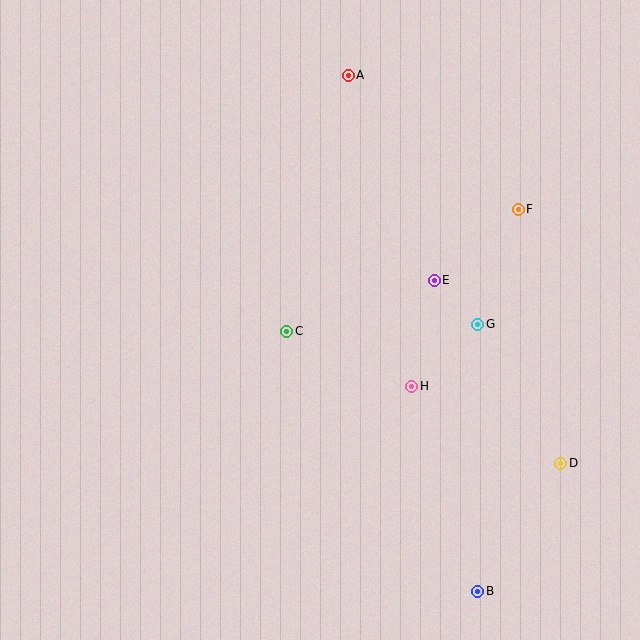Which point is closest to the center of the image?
Point C at (287, 331) is closest to the center.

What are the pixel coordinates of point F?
Point F is at (518, 209).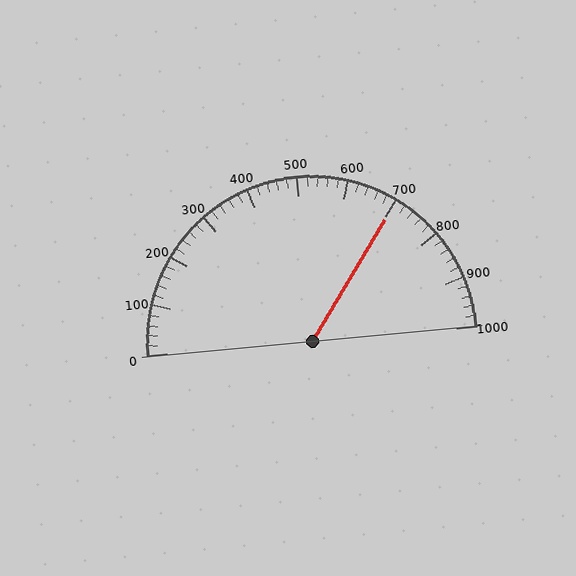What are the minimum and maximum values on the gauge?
The gauge ranges from 0 to 1000.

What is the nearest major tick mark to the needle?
The nearest major tick mark is 700.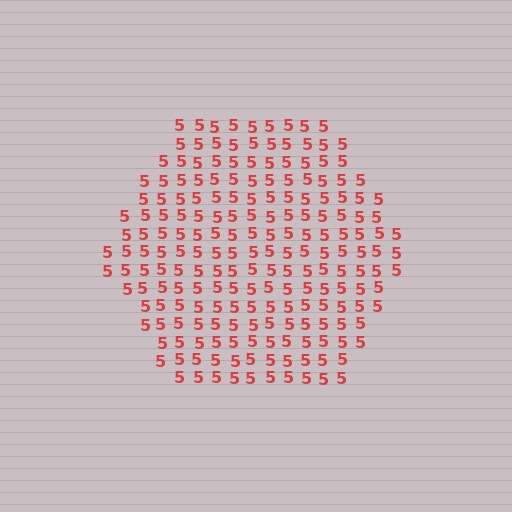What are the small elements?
The small elements are digit 5's.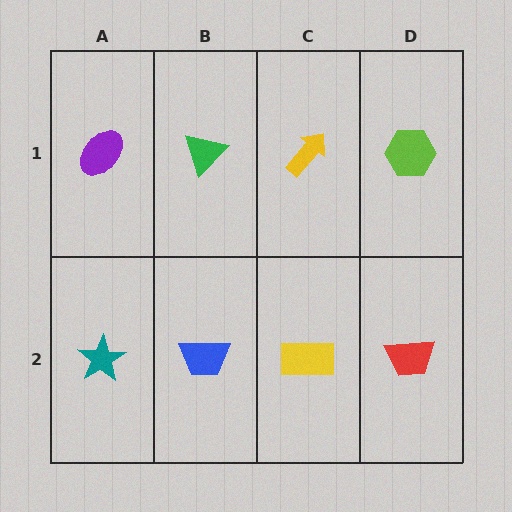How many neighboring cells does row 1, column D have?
2.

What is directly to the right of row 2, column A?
A blue trapezoid.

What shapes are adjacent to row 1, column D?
A red trapezoid (row 2, column D), a yellow arrow (row 1, column C).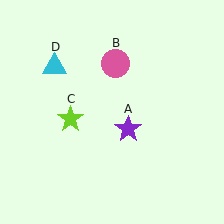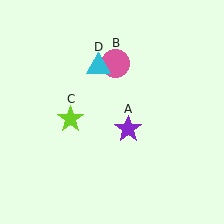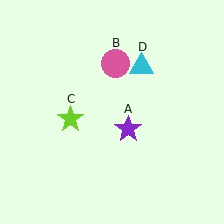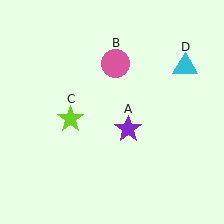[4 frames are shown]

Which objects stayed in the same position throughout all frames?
Purple star (object A) and pink circle (object B) and lime star (object C) remained stationary.